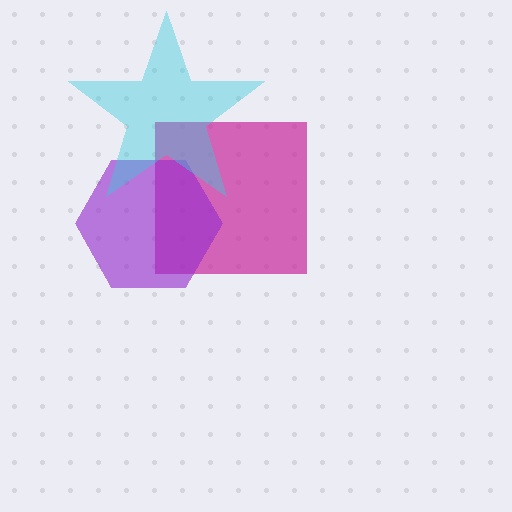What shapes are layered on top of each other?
The layered shapes are: a magenta square, a purple hexagon, a cyan star.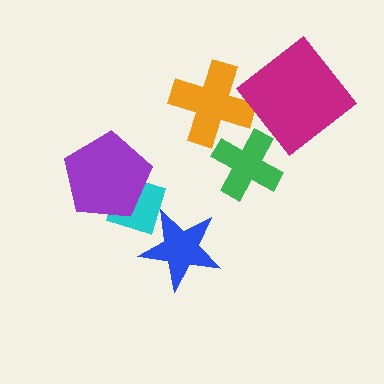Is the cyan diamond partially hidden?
Yes, it is partially covered by another shape.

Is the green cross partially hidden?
No, no other shape covers it.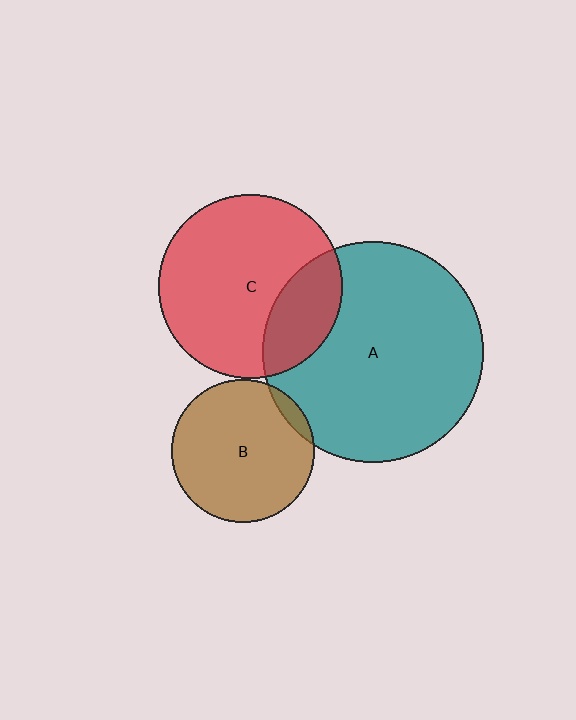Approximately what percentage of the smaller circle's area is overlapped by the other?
Approximately 25%.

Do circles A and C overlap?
Yes.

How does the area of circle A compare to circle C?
Approximately 1.4 times.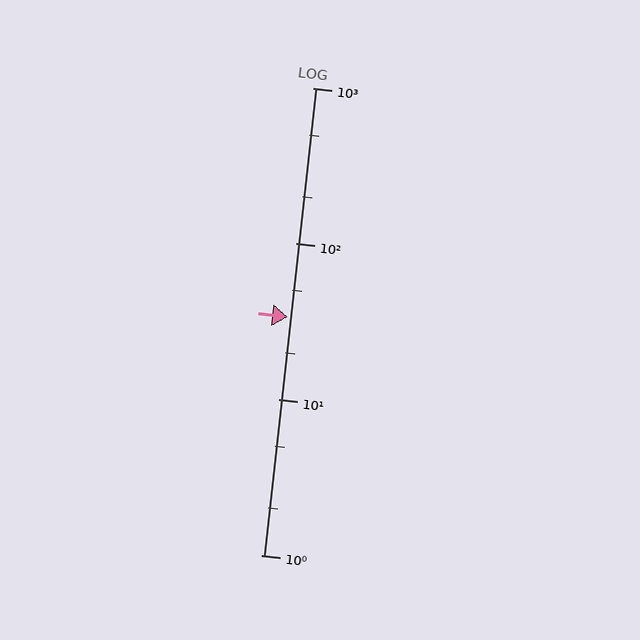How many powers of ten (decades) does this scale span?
The scale spans 3 decades, from 1 to 1000.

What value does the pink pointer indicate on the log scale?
The pointer indicates approximately 34.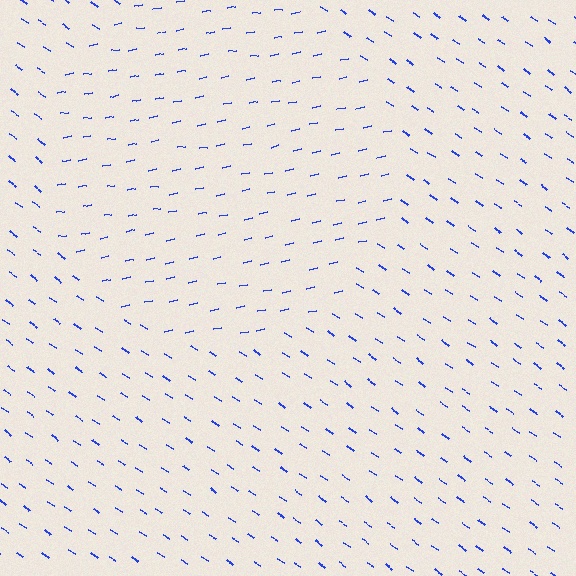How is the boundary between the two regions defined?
The boundary is defined purely by a change in line orientation (approximately 45 degrees difference). All lines are the same color and thickness.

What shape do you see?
I see a circle.